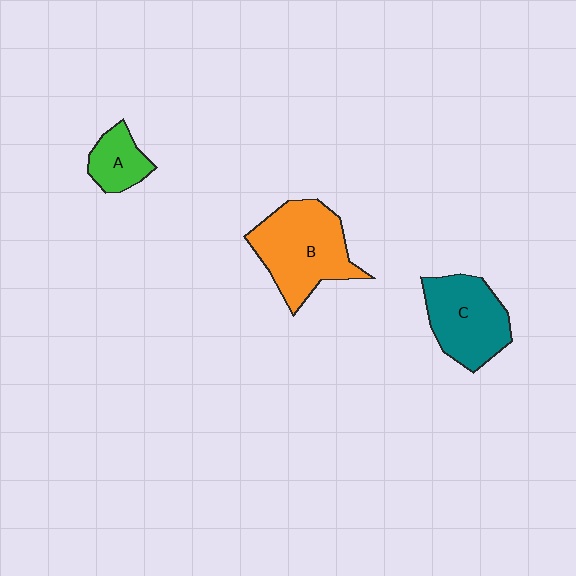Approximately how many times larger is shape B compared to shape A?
Approximately 2.5 times.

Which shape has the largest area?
Shape B (orange).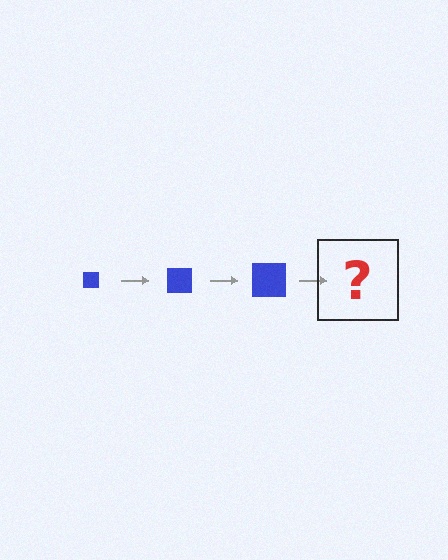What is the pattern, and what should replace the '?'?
The pattern is that the square gets progressively larger each step. The '?' should be a blue square, larger than the previous one.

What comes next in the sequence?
The next element should be a blue square, larger than the previous one.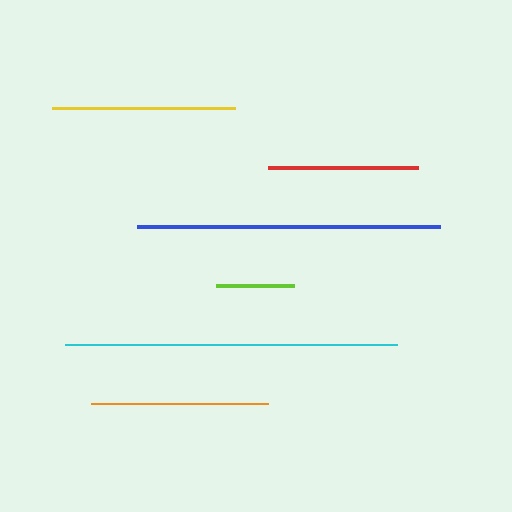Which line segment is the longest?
The cyan line is the longest at approximately 332 pixels.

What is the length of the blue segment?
The blue segment is approximately 303 pixels long.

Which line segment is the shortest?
The lime line is the shortest at approximately 78 pixels.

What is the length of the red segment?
The red segment is approximately 151 pixels long.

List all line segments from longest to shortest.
From longest to shortest: cyan, blue, yellow, orange, red, lime.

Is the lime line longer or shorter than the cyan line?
The cyan line is longer than the lime line.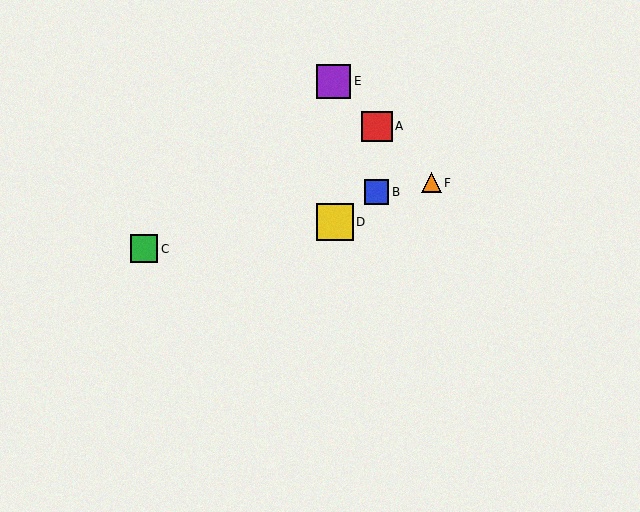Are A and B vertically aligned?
Yes, both are at x≈377.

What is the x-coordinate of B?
Object B is at x≈377.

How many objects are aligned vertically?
2 objects (A, B) are aligned vertically.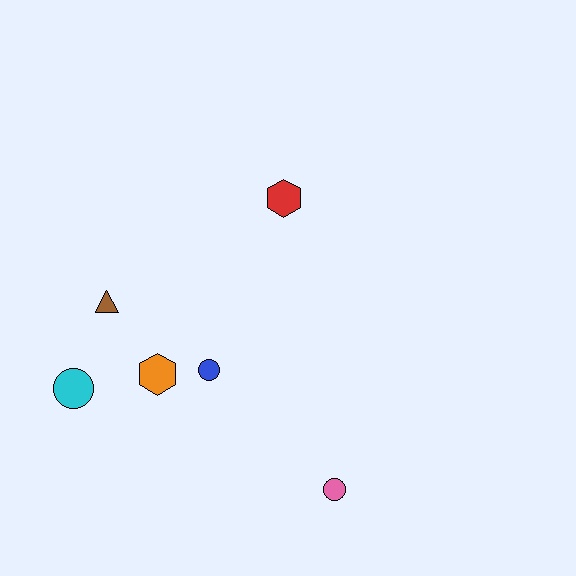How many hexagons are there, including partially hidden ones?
There are 2 hexagons.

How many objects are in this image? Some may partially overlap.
There are 6 objects.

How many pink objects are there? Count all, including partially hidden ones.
There is 1 pink object.